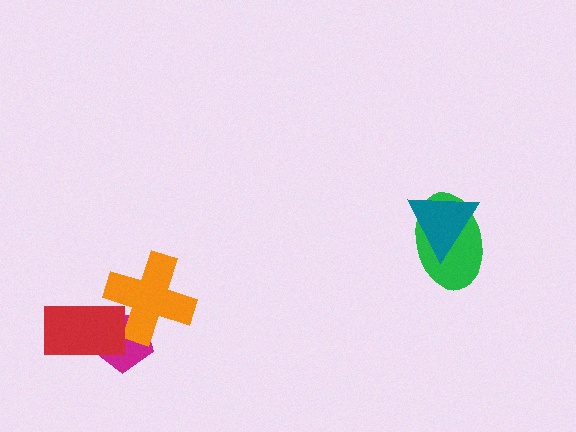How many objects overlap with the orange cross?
2 objects overlap with the orange cross.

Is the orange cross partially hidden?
Yes, it is partially covered by another shape.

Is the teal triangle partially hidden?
No, no other shape covers it.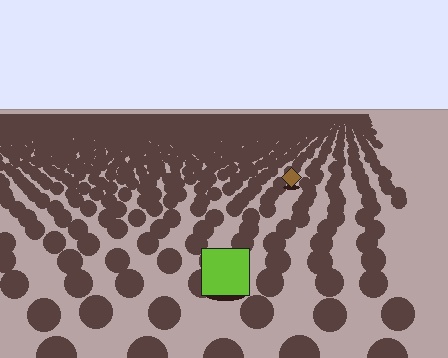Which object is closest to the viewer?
The lime square is closest. The texture marks near it are larger and more spread out.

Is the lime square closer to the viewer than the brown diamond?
Yes. The lime square is closer — you can tell from the texture gradient: the ground texture is coarser near it.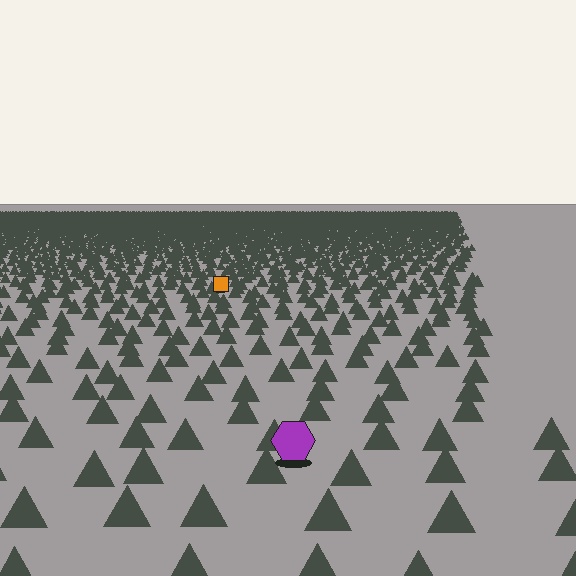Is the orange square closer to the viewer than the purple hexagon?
No. The purple hexagon is closer — you can tell from the texture gradient: the ground texture is coarser near it.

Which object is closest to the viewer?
The purple hexagon is closest. The texture marks near it are larger and more spread out.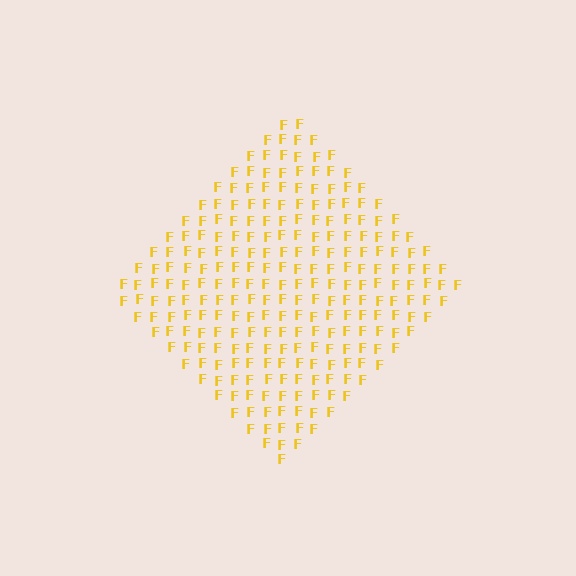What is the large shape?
The large shape is a diamond.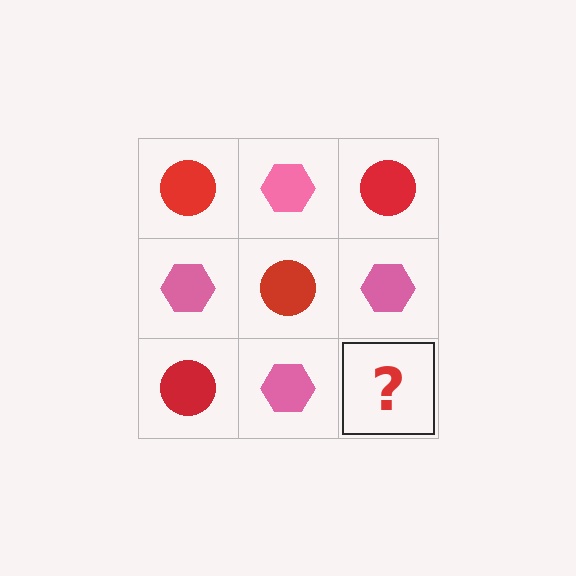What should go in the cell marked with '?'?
The missing cell should contain a red circle.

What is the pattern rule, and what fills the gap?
The rule is that it alternates red circle and pink hexagon in a checkerboard pattern. The gap should be filled with a red circle.